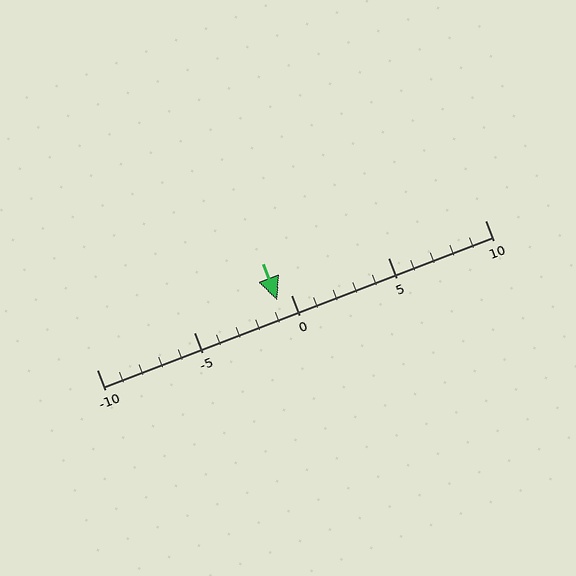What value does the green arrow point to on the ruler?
The green arrow points to approximately -1.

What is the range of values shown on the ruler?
The ruler shows values from -10 to 10.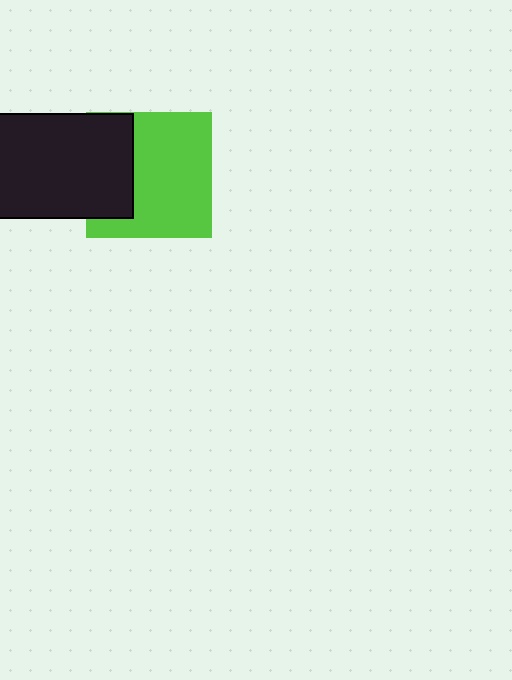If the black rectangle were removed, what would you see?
You would see the complete lime square.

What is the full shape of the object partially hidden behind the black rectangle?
The partially hidden object is a lime square.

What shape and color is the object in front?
The object in front is a black rectangle.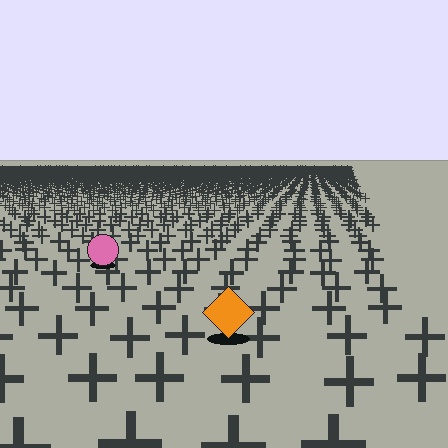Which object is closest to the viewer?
The orange diamond is closest. The texture marks near it are larger and more spread out.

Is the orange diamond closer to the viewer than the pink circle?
Yes. The orange diamond is closer — you can tell from the texture gradient: the ground texture is coarser near it.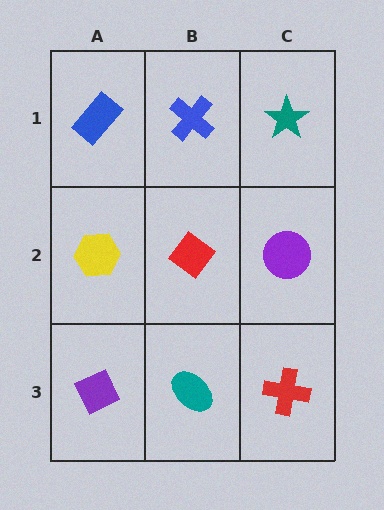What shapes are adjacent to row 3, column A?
A yellow hexagon (row 2, column A), a teal ellipse (row 3, column B).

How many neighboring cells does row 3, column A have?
2.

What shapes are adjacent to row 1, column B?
A red diamond (row 2, column B), a blue rectangle (row 1, column A), a teal star (row 1, column C).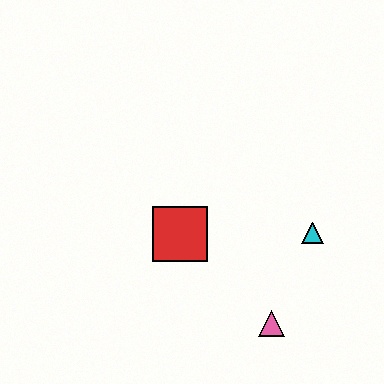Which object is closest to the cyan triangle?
The pink triangle is closest to the cyan triangle.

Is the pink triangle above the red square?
No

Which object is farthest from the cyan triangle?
The red square is farthest from the cyan triangle.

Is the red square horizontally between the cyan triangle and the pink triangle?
No